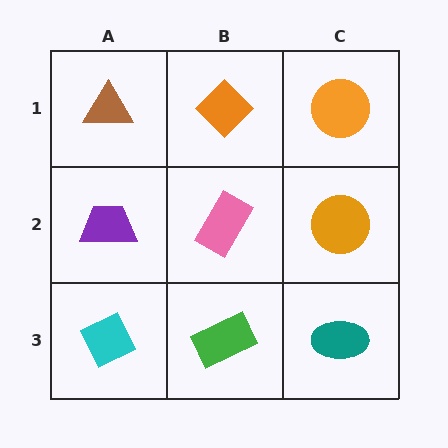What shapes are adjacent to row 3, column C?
An orange circle (row 2, column C), a green rectangle (row 3, column B).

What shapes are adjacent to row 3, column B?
A pink rectangle (row 2, column B), a cyan diamond (row 3, column A), a teal ellipse (row 3, column C).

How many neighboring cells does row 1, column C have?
2.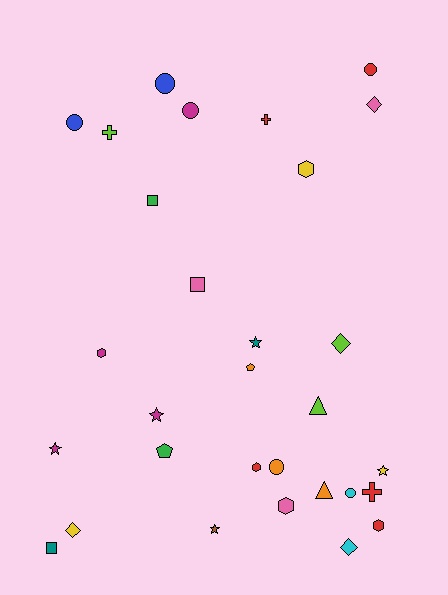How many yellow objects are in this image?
There are 3 yellow objects.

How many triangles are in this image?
There are 2 triangles.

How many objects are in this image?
There are 30 objects.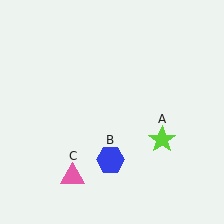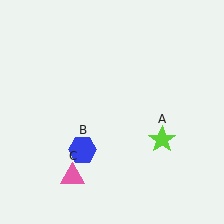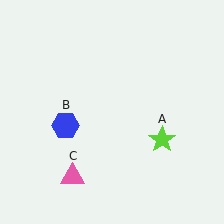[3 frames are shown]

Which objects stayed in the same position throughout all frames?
Lime star (object A) and pink triangle (object C) remained stationary.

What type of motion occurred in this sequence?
The blue hexagon (object B) rotated clockwise around the center of the scene.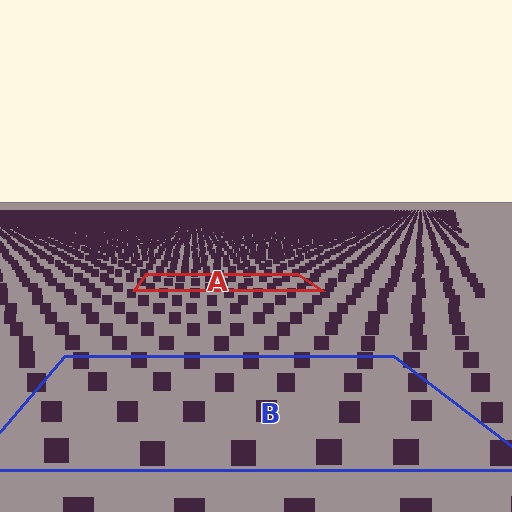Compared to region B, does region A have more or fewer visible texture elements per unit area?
Region A has more texture elements per unit area — they are packed more densely because it is farther away.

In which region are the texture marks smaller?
The texture marks are smaller in region A, because it is farther away.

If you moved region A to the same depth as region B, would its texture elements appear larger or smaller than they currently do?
They would appear larger. At a closer depth, the same texture elements are projected at a bigger on-screen size.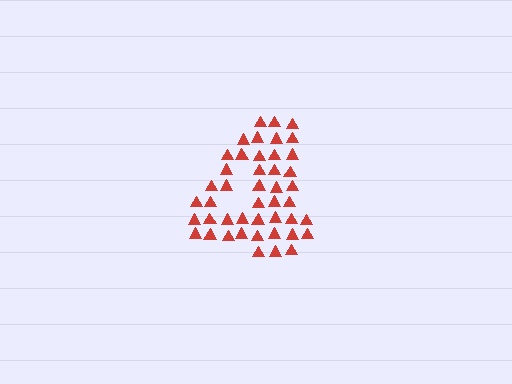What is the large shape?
The large shape is the digit 4.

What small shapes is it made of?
It is made of small triangles.